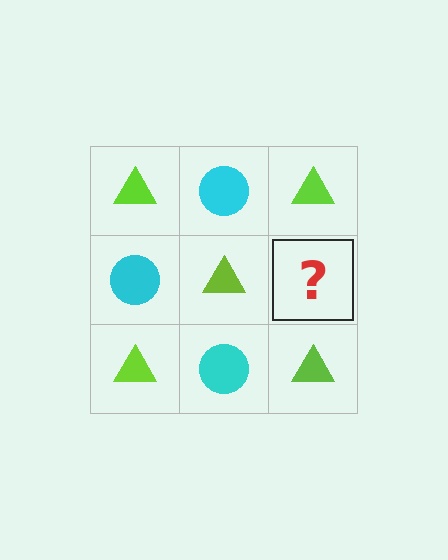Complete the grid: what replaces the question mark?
The question mark should be replaced with a cyan circle.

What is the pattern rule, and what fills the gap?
The rule is that it alternates lime triangle and cyan circle in a checkerboard pattern. The gap should be filled with a cyan circle.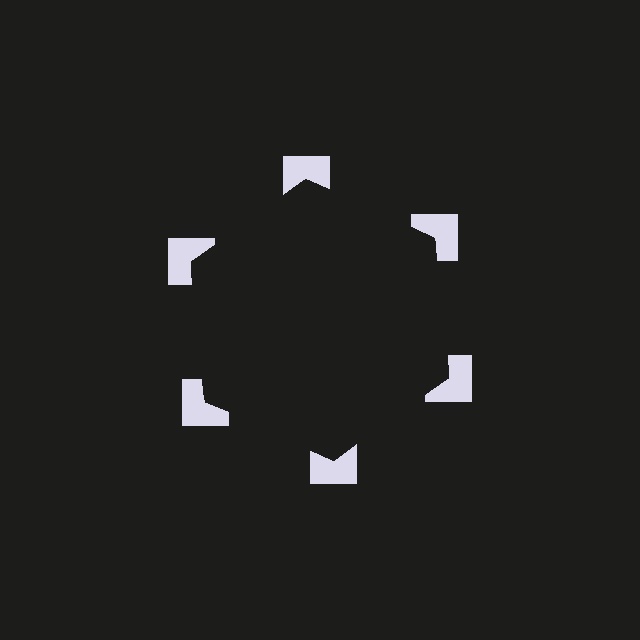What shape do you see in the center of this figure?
An illusory hexagon — its edges are inferred from the aligned wedge cuts in the notched squares, not physically drawn.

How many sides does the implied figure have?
6 sides.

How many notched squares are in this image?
There are 6 — one at each vertex of the illusory hexagon.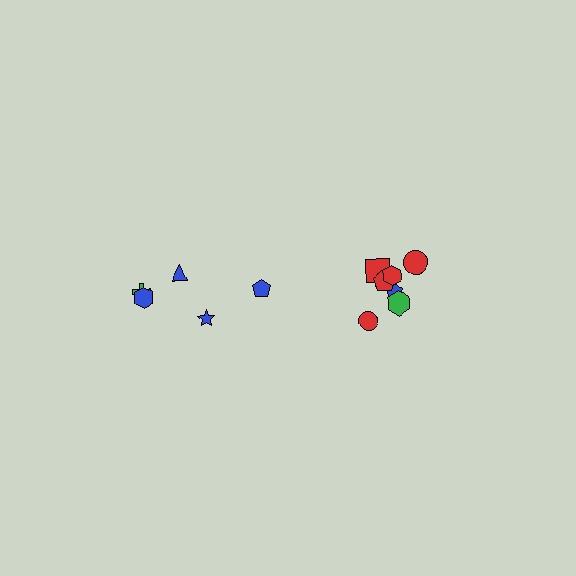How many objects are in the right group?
There are 7 objects.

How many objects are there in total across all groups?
There are 12 objects.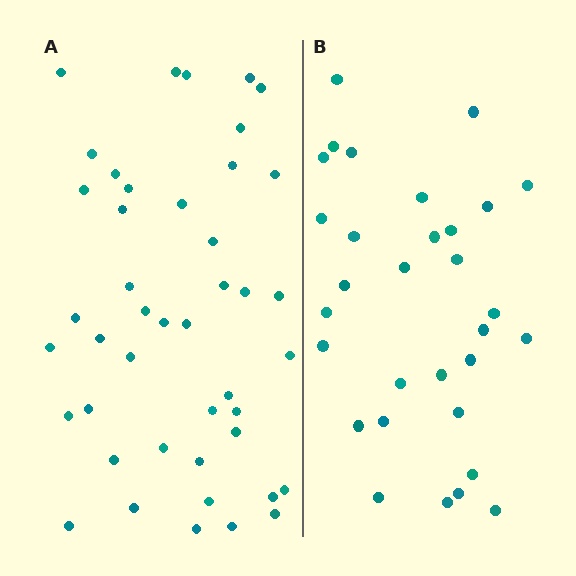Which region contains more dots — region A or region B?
Region A (the left region) has more dots.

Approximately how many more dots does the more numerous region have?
Region A has approximately 15 more dots than region B.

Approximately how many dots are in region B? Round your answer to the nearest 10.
About 30 dots. (The exact count is 31, which rounds to 30.)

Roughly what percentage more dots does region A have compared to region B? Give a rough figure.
About 40% more.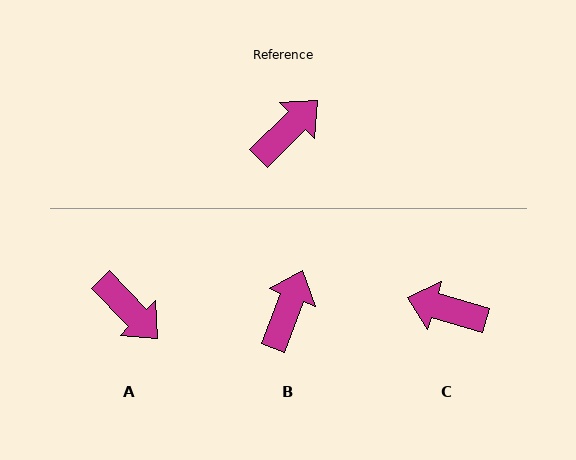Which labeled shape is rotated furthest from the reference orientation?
C, about 119 degrees away.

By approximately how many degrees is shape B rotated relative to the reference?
Approximately 25 degrees counter-clockwise.